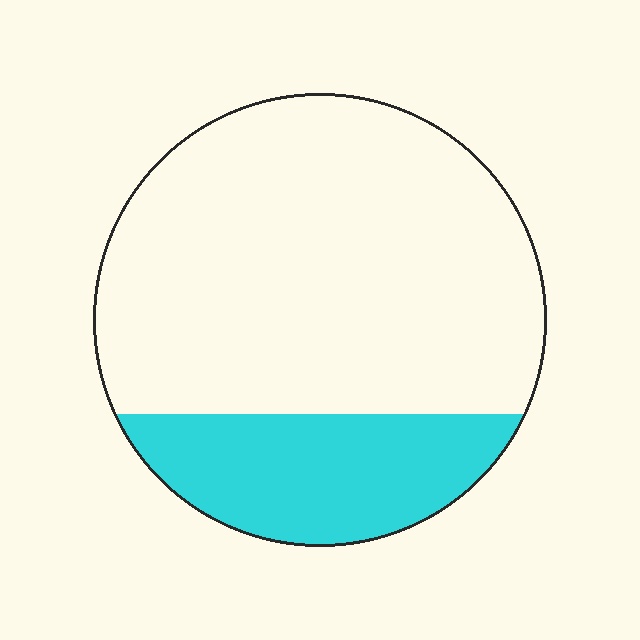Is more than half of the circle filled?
No.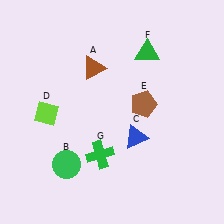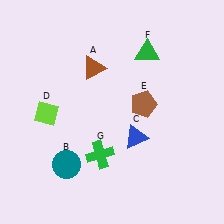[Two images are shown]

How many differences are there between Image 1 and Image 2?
There is 1 difference between the two images.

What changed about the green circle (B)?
In Image 1, B is green. In Image 2, it changed to teal.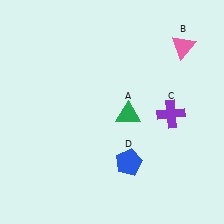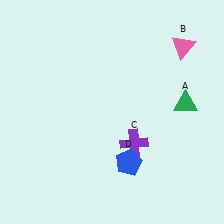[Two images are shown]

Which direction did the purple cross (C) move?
The purple cross (C) moved left.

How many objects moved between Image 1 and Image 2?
2 objects moved between the two images.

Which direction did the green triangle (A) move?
The green triangle (A) moved right.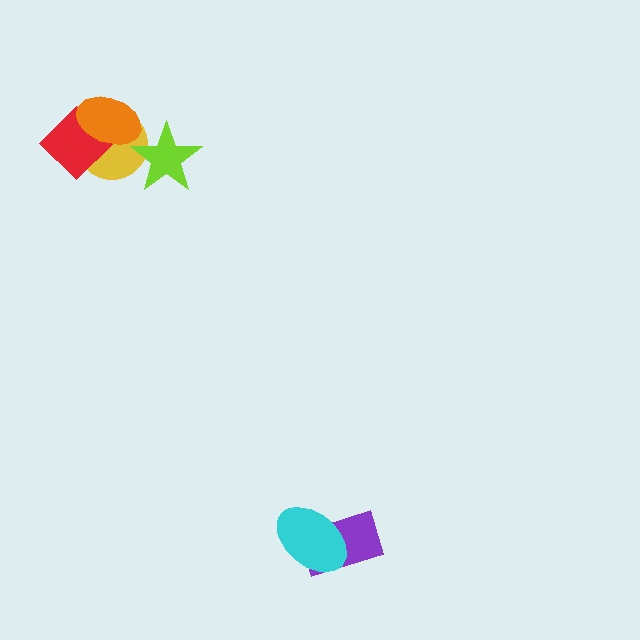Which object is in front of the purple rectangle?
The cyan ellipse is in front of the purple rectangle.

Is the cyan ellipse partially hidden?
No, no other shape covers it.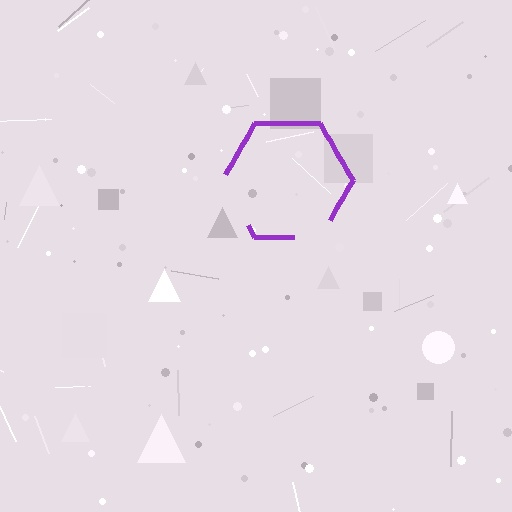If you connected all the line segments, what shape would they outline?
They would outline a hexagon.